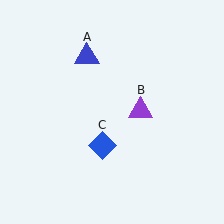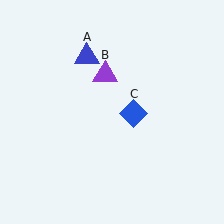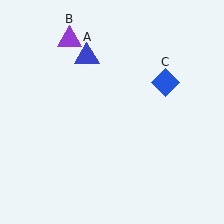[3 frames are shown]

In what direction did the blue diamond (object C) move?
The blue diamond (object C) moved up and to the right.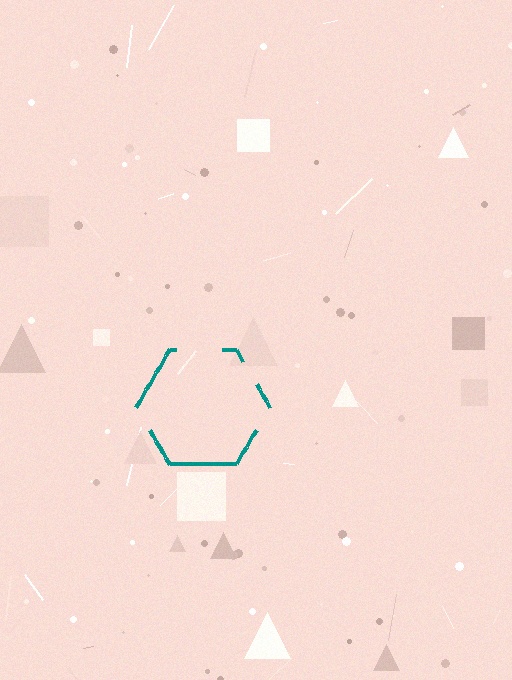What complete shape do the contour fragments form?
The contour fragments form a hexagon.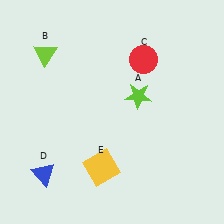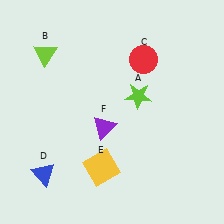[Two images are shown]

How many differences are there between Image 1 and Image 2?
There is 1 difference between the two images.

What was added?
A purple triangle (F) was added in Image 2.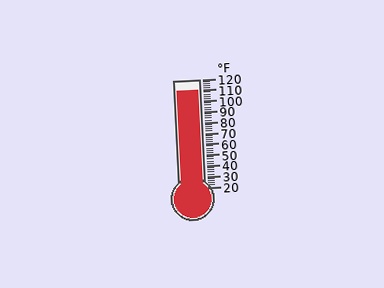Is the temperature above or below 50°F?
The temperature is above 50°F.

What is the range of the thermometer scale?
The thermometer scale ranges from 20°F to 120°F.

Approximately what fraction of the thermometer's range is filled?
The thermometer is filled to approximately 90% of its range.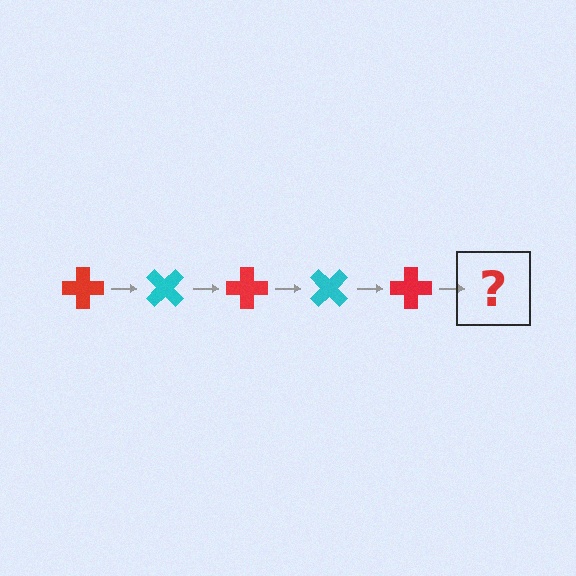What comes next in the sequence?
The next element should be a cyan cross, rotated 225 degrees from the start.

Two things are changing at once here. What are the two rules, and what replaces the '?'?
The two rules are that it rotates 45 degrees each step and the color cycles through red and cyan. The '?' should be a cyan cross, rotated 225 degrees from the start.